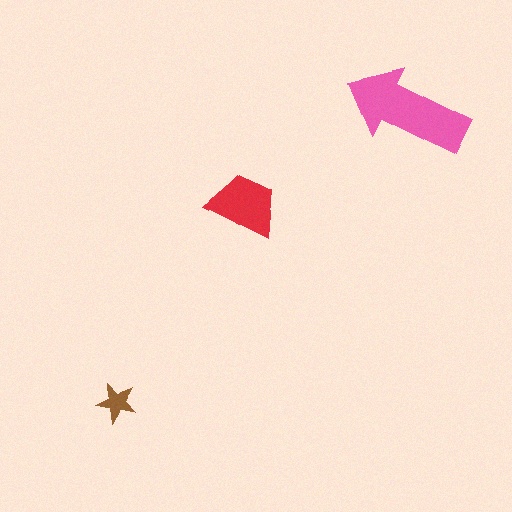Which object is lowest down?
The brown star is bottommost.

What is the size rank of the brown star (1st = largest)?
3rd.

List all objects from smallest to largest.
The brown star, the red trapezoid, the pink arrow.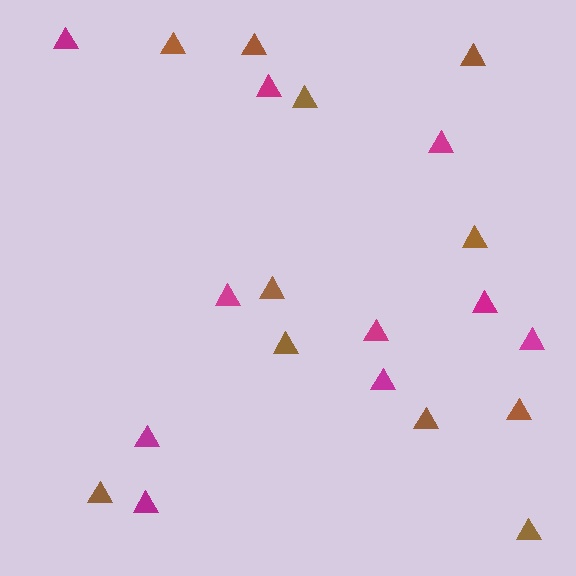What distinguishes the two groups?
There are 2 groups: one group of brown triangles (11) and one group of magenta triangles (10).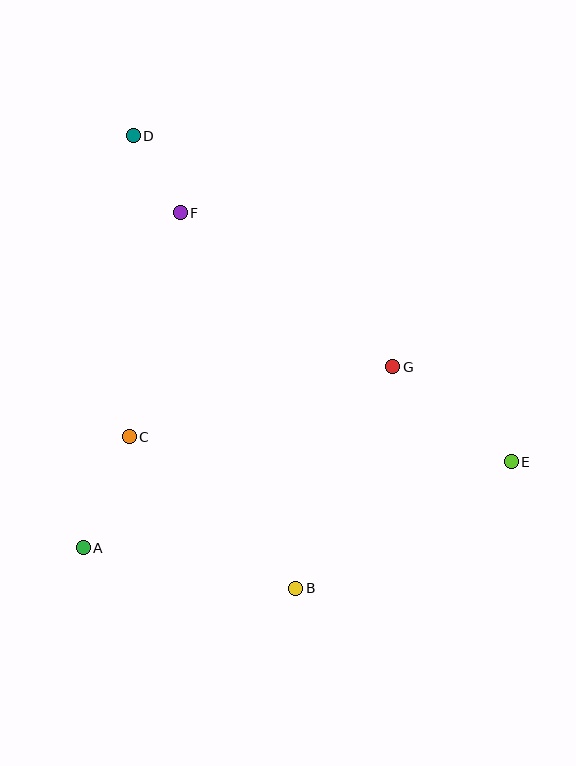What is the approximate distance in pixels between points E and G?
The distance between E and G is approximately 152 pixels.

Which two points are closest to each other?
Points D and F are closest to each other.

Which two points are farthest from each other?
Points D and E are farthest from each other.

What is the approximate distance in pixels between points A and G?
The distance between A and G is approximately 358 pixels.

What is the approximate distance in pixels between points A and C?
The distance between A and C is approximately 120 pixels.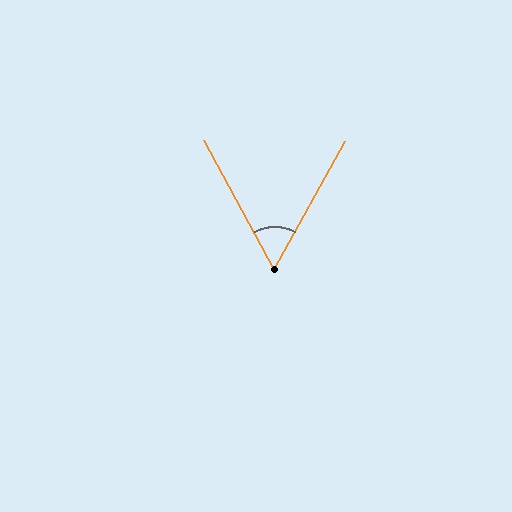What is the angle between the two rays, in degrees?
Approximately 58 degrees.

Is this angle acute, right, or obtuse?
It is acute.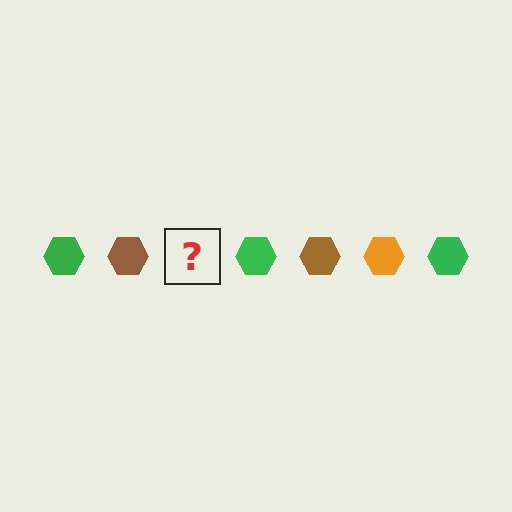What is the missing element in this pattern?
The missing element is an orange hexagon.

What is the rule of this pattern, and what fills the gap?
The rule is that the pattern cycles through green, brown, orange hexagons. The gap should be filled with an orange hexagon.